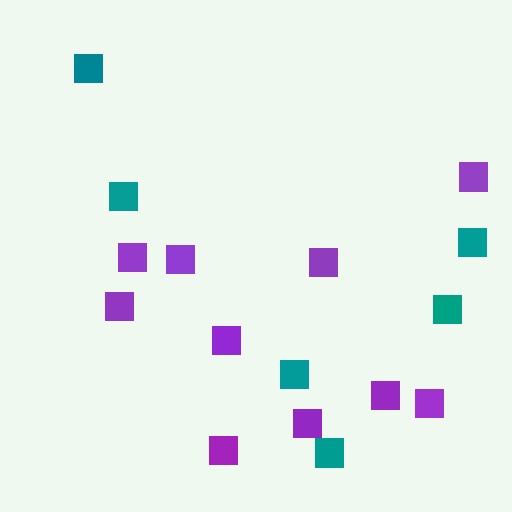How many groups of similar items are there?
There are 2 groups: one group of purple squares (10) and one group of teal squares (6).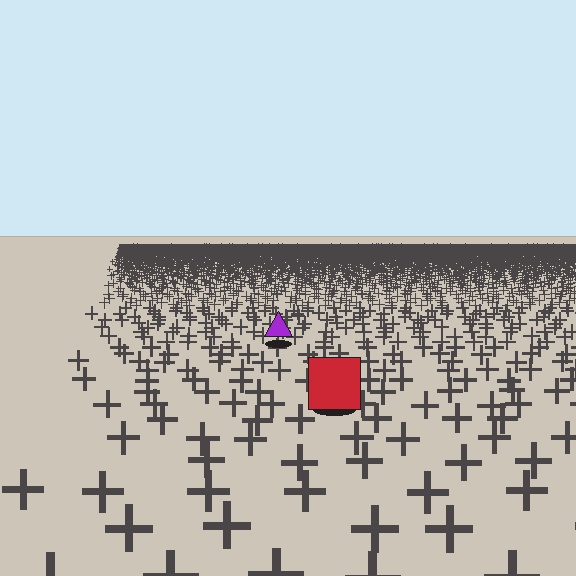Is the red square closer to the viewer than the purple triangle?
Yes. The red square is closer — you can tell from the texture gradient: the ground texture is coarser near it.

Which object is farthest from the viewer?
The purple triangle is farthest from the viewer. It appears smaller and the ground texture around it is denser.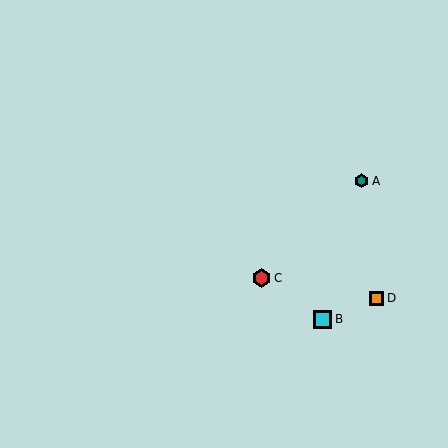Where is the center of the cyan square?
The center of the cyan square is at (323, 319).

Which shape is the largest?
The red hexagon (labeled C) is the largest.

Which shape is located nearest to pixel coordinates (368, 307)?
The orange square (labeled D) at (377, 298) is nearest to that location.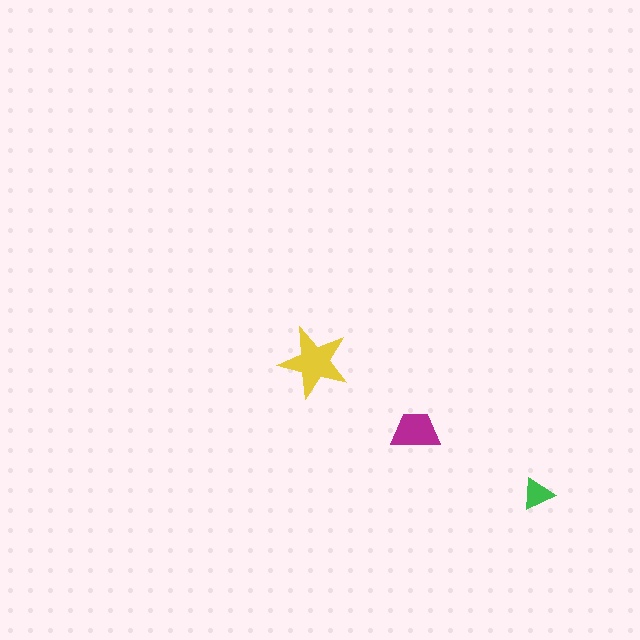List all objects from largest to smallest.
The yellow star, the magenta trapezoid, the green triangle.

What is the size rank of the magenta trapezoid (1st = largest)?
2nd.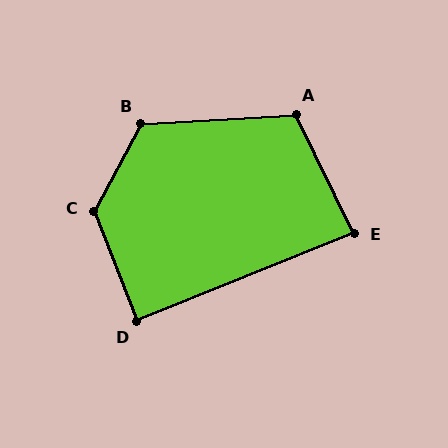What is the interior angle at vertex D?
Approximately 89 degrees (approximately right).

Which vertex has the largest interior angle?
C, at approximately 131 degrees.